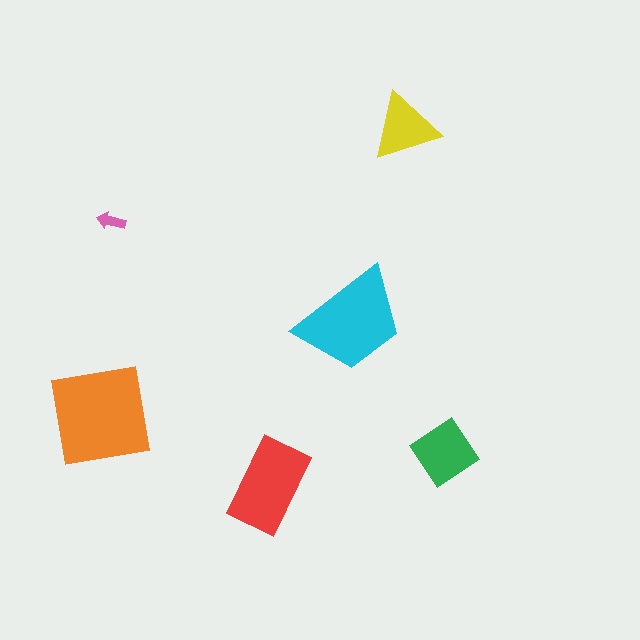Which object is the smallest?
The pink arrow.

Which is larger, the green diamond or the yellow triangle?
The green diamond.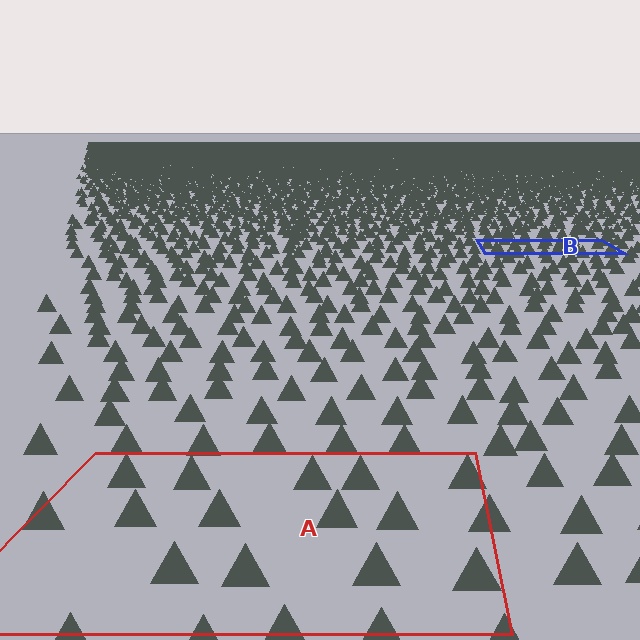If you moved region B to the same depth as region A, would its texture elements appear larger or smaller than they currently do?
They would appear larger. At a closer depth, the same texture elements are projected at a bigger on-screen size.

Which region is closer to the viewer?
Region A is closer. The texture elements there are larger and more spread out.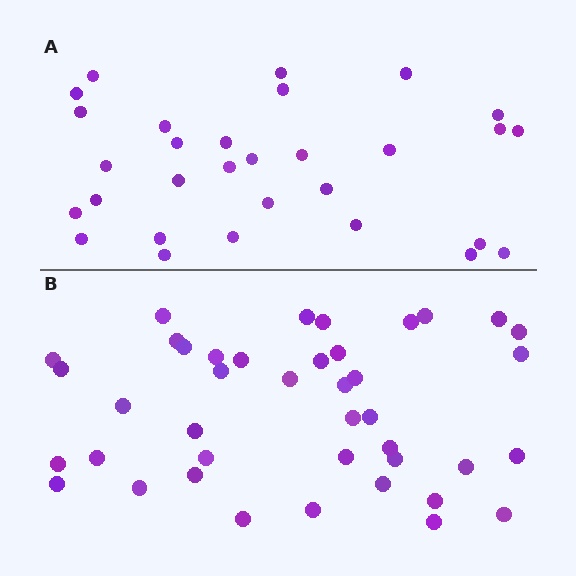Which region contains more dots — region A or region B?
Region B (the bottom region) has more dots.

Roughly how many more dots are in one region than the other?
Region B has roughly 12 or so more dots than region A.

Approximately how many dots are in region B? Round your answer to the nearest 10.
About 40 dots. (The exact count is 41, which rounds to 40.)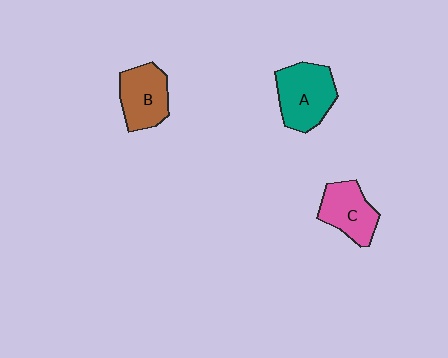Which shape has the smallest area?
Shape C (pink).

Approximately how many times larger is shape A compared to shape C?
Approximately 1.3 times.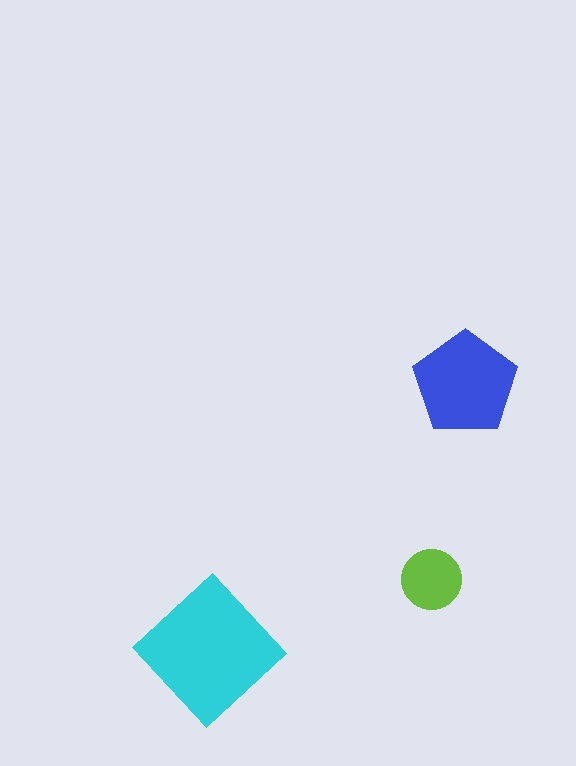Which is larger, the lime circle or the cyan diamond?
The cyan diamond.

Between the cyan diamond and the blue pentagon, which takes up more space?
The cyan diamond.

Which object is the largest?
The cyan diamond.